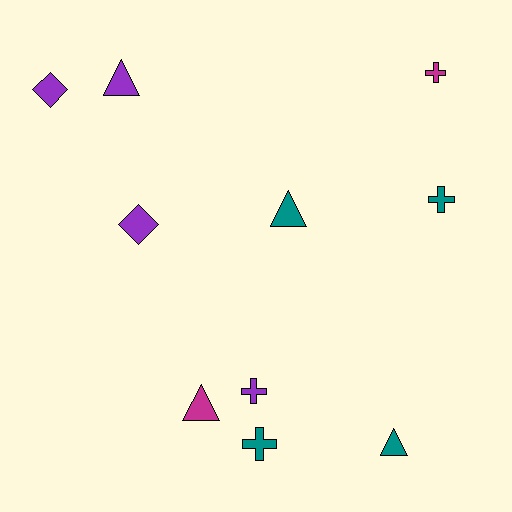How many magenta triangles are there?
There is 1 magenta triangle.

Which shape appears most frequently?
Cross, with 4 objects.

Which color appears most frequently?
Purple, with 4 objects.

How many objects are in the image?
There are 10 objects.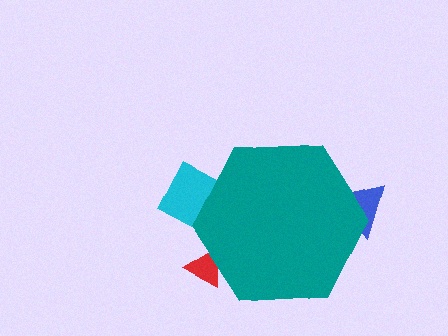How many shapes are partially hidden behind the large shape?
3 shapes are partially hidden.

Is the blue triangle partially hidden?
Yes, the blue triangle is partially hidden behind the teal hexagon.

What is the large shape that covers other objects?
A teal hexagon.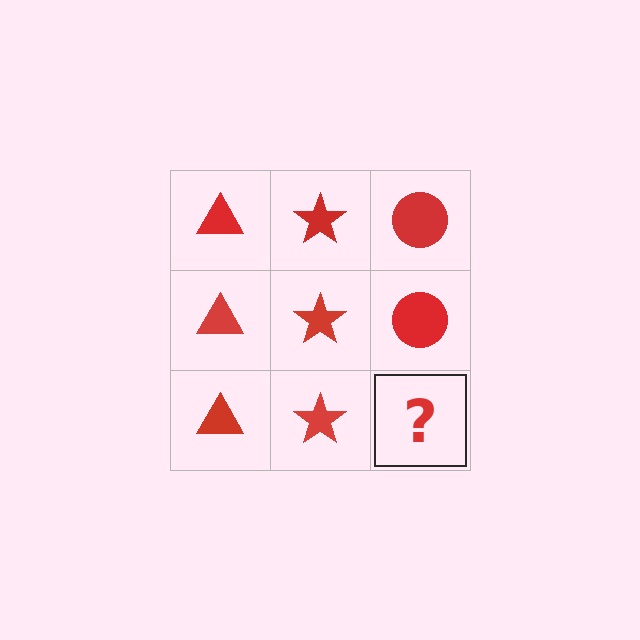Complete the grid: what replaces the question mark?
The question mark should be replaced with a red circle.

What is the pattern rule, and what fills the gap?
The rule is that each column has a consistent shape. The gap should be filled with a red circle.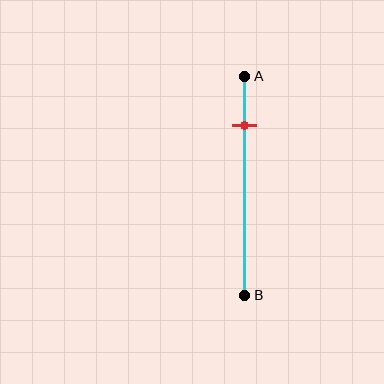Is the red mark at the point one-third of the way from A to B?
No, the mark is at about 20% from A, not at the 33% one-third point.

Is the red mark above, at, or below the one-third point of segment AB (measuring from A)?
The red mark is above the one-third point of segment AB.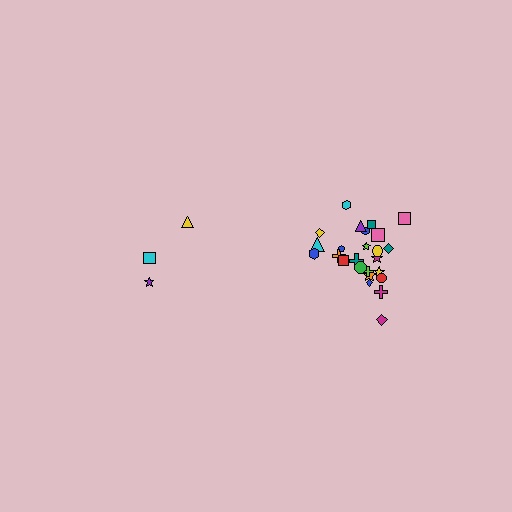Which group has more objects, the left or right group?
The right group.